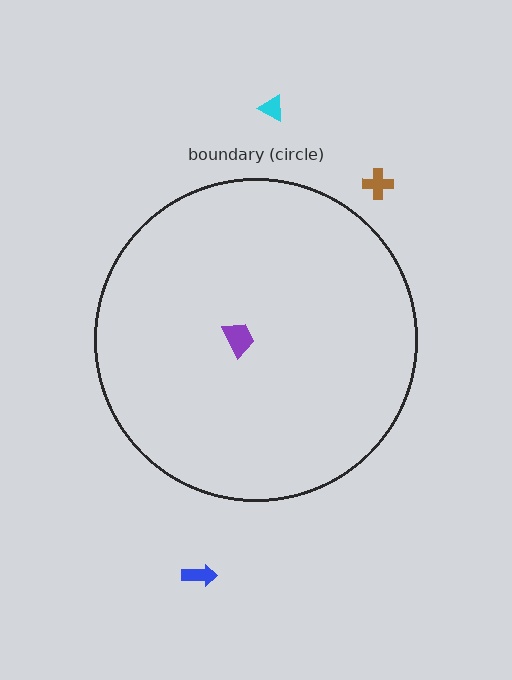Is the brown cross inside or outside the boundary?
Outside.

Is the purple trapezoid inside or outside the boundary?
Inside.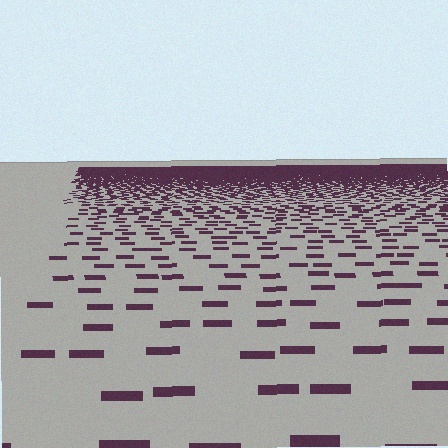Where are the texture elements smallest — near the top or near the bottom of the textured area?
Near the top.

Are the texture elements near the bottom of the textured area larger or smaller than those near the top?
Larger. Near the bottom, elements are closer to the viewer and appear at a bigger on-screen size.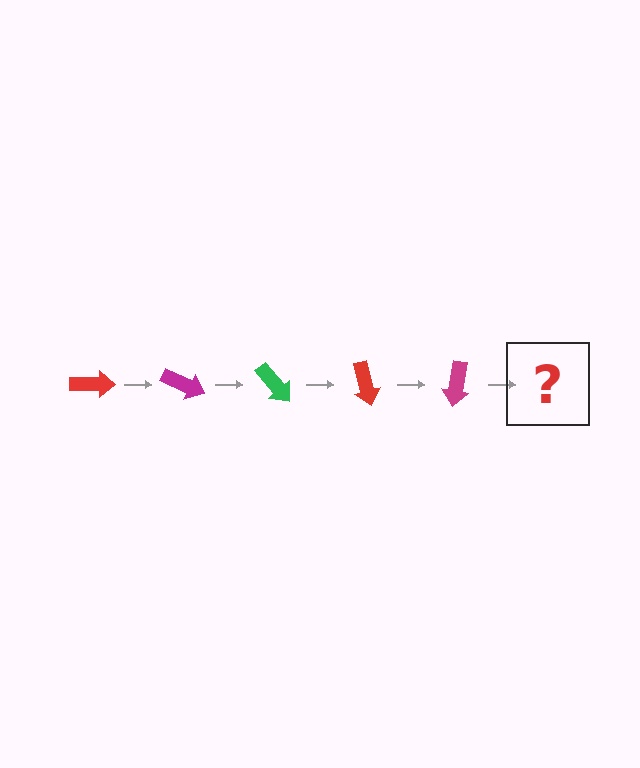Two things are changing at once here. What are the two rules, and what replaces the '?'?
The two rules are that it rotates 25 degrees each step and the color cycles through red, magenta, and green. The '?' should be a green arrow, rotated 125 degrees from the start.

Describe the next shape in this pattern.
It should be a green arrow, rotated 125 degrees from the start.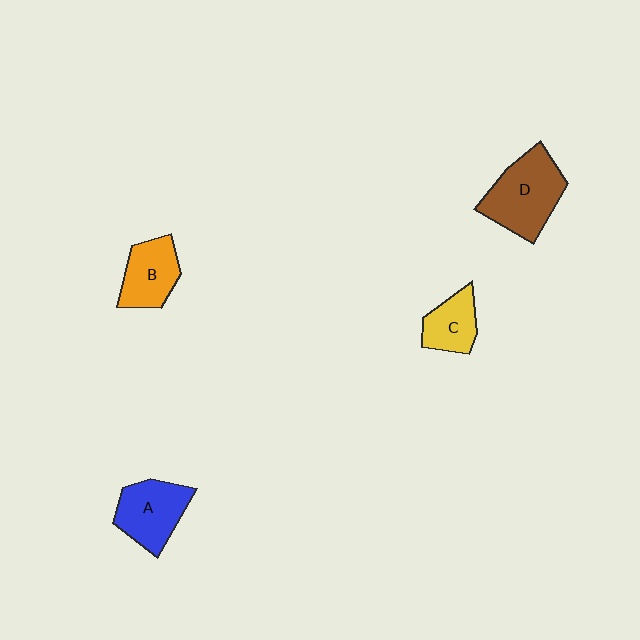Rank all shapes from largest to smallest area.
From largest to smallest: D (brown), A (blue), B (orange), C (yellow).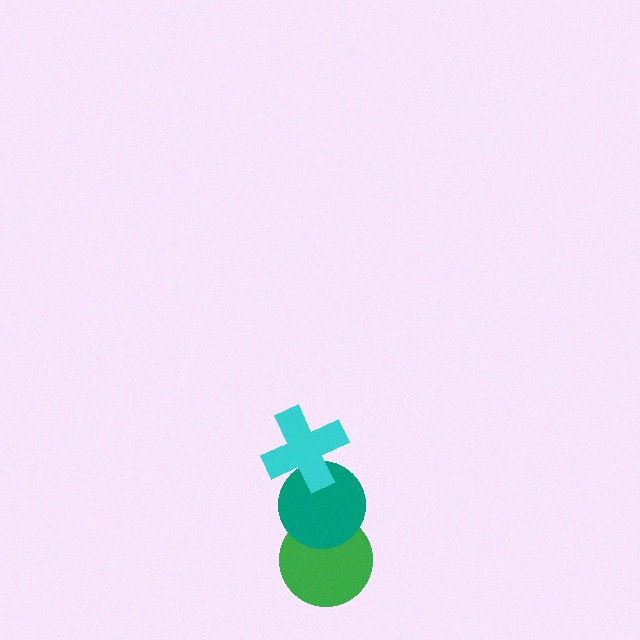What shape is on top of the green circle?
The teal circle is on top of the green circle.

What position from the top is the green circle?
The green circle is 3rd from the top.